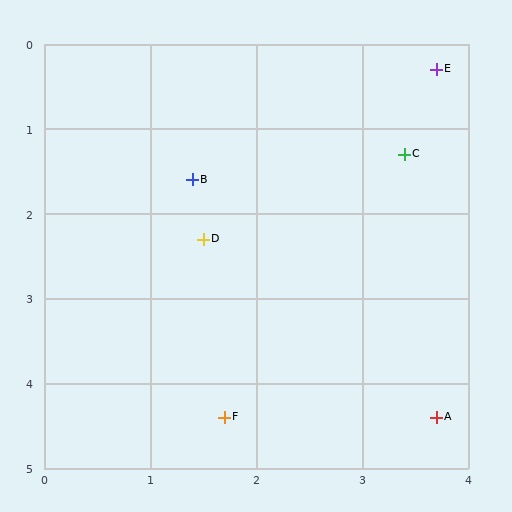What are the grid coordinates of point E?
Point E is at approximately (3.7, 0.3).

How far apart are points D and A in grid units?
Points D and A are about 3.0 grid units apart.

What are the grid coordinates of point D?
Point D is at approximately (1.5, 2.3).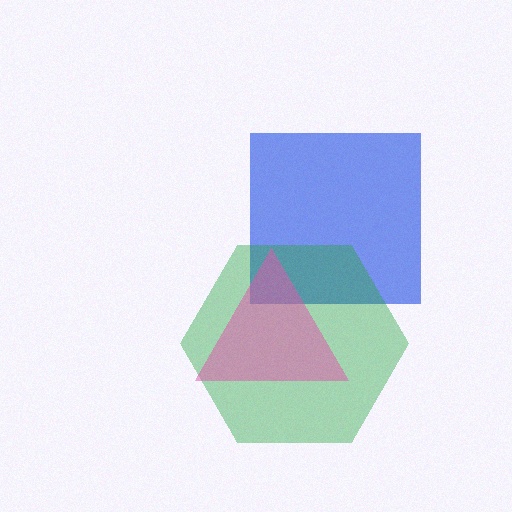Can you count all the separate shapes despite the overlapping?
Yes, there are 3 separate shapes.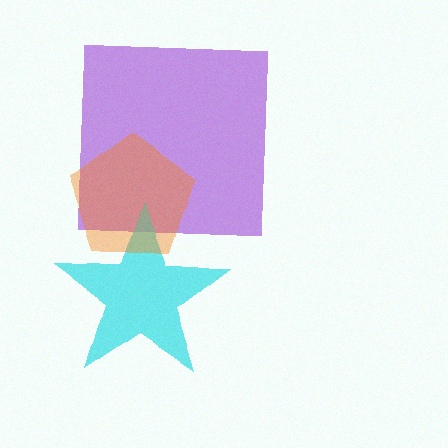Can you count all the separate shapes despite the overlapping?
Yes, there are 3 separate shapes.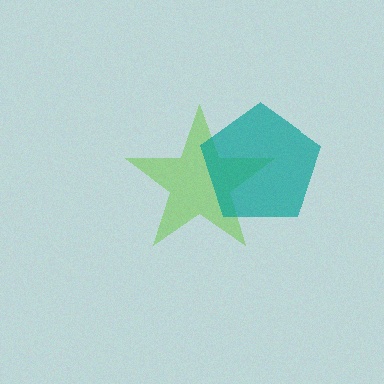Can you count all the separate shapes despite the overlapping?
Yes, there are 2 separate shapes.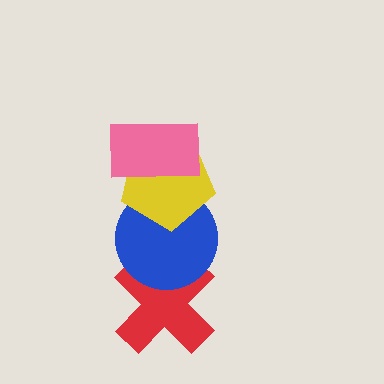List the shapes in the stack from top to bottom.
From top to bottom: the pink rectangle, the yellow pentagon, the blue circle, the red cross.